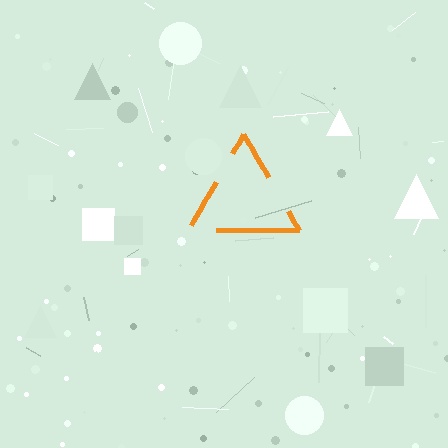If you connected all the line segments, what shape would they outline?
They would outline a triangle.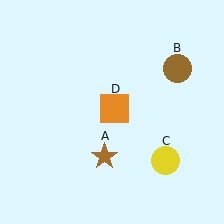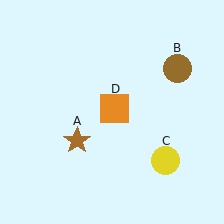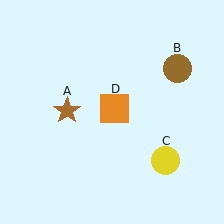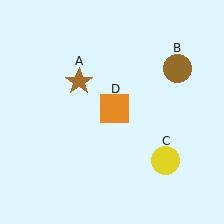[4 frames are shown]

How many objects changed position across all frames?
1 object changed position: brown star (object A).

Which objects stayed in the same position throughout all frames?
Brown circle (object B) and yellow circle (object C) and orange square (object D) remained stationary.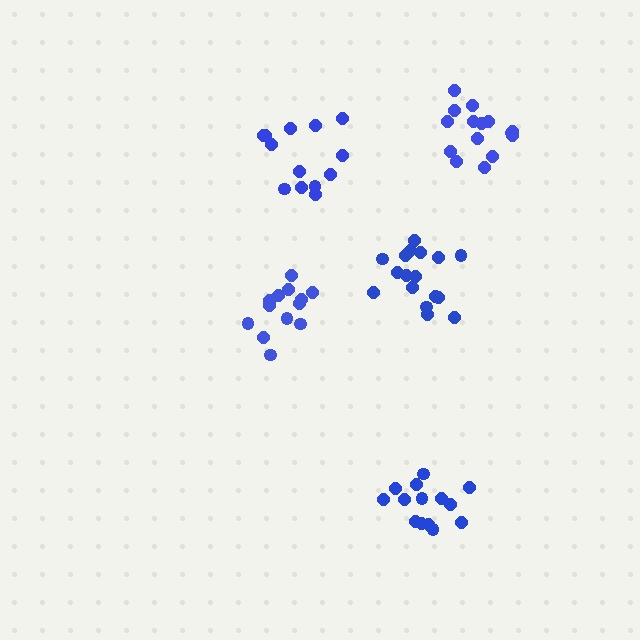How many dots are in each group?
Group 1: 17 dots, Group 2: 13 dots, Group 3: 15 dots, Group 4: 14 dots, Group 5: 13 dots (72 total).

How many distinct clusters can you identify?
There are 5 distinct clusters.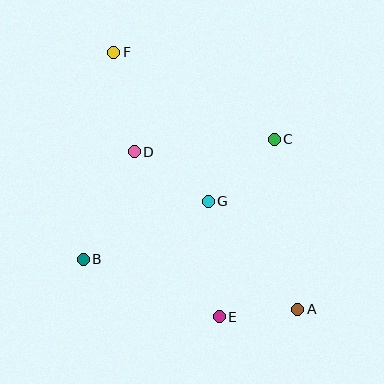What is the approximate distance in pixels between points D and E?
The distance between D and E is approximately 186 pixels.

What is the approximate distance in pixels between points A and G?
The distance between A and G is approximately 140 pixels.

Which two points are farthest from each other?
Points A and F are farthest from each other.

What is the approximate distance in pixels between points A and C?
The distance between A and C is approximately 172 pixels.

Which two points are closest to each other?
Points A and E are closest to each other.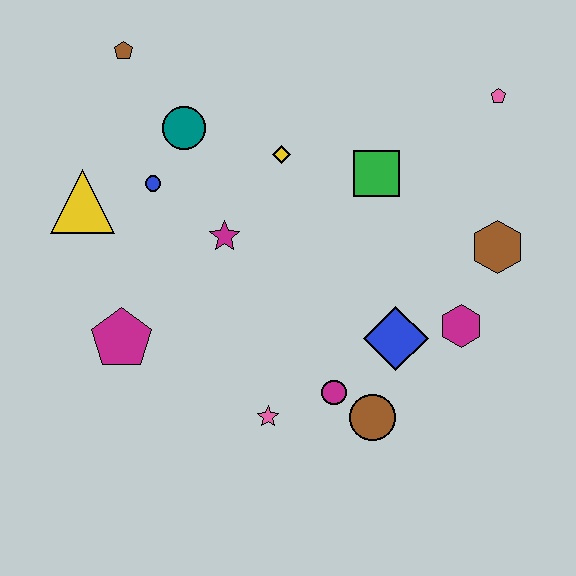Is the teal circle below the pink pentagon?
Yes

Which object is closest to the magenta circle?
The brown circle is closest to the magenta circle.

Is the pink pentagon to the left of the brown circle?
No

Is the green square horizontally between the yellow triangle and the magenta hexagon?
Yes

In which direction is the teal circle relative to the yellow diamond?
The teal circle is to the left of the yellow diamond.